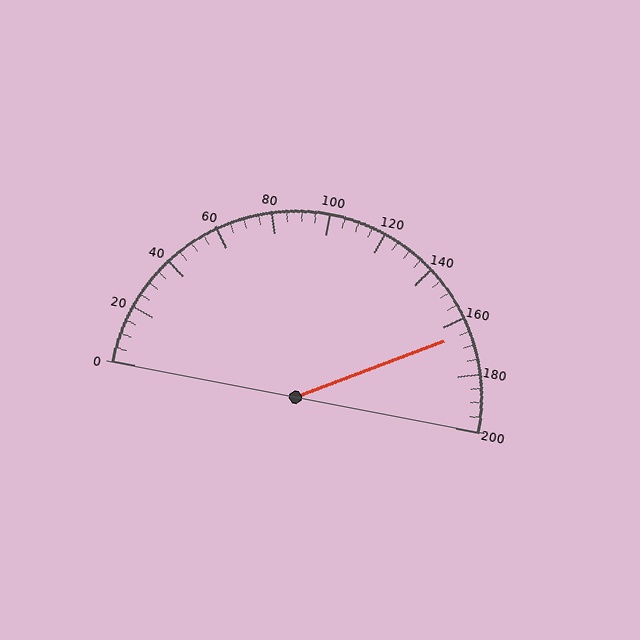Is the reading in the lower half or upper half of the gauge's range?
The reading is in the upper half of the range (0 to 200).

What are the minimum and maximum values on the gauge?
The gauge ranges from 0 to 200.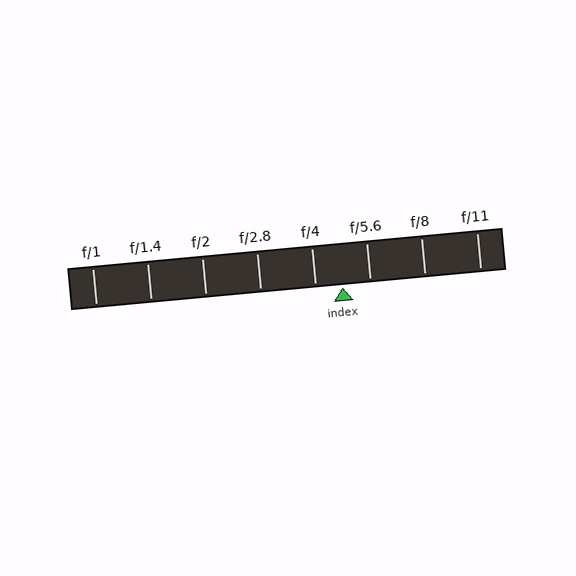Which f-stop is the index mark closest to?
The index mark is closest to f/4.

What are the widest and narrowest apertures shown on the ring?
The widest aperture shown is f/1 and the narrowest is f/11.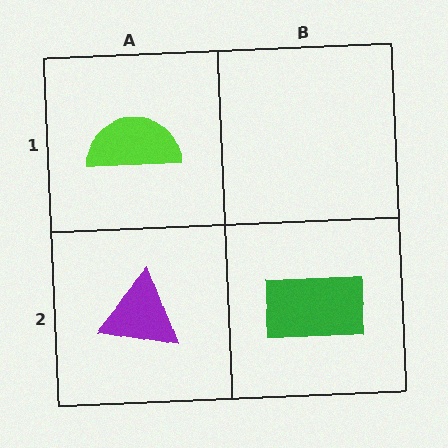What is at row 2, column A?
A purple triangle.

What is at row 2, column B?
A green rectangle.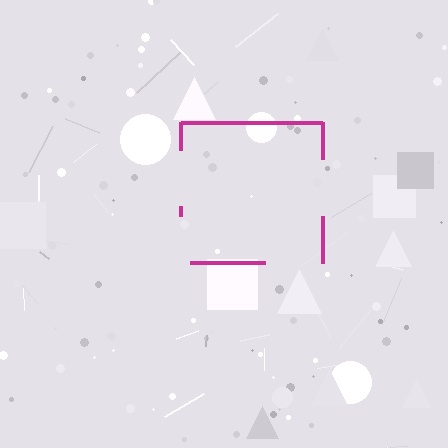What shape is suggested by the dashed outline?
The dashed outline suggests a square.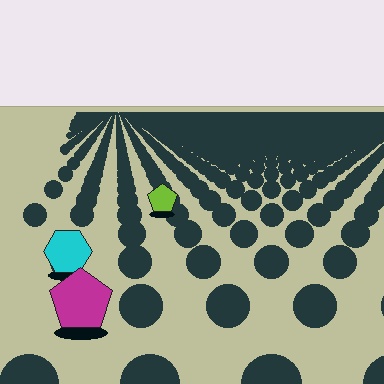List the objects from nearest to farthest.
From nearest to farthest: the magenta pentagon, the cyan hexagon, the lime pentagon.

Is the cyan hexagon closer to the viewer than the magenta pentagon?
No. The magenta pentagon is closer — you can tell from the texture gradient: the ground texture is coarser near it.